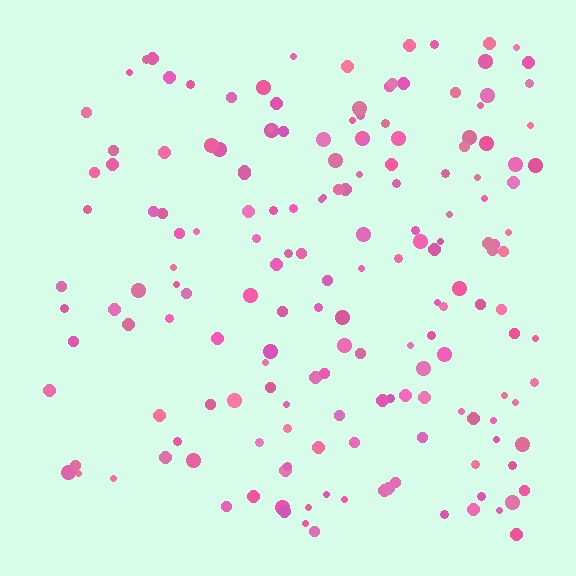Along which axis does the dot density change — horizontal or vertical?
Horizontal.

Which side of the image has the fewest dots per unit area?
The left.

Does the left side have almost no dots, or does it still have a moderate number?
Still a moderate number, just noticeably fewer than the right.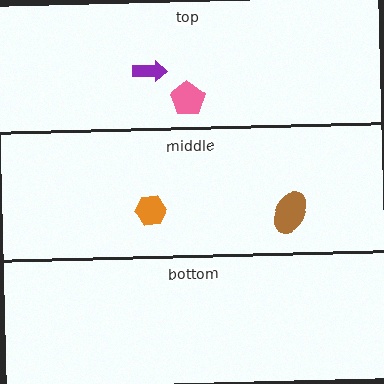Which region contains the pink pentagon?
The top region.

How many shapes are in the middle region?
2.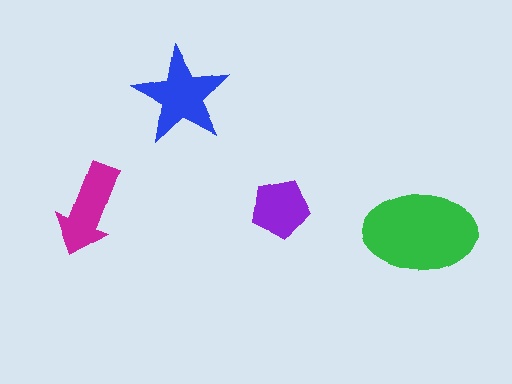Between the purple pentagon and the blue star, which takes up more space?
The blue star.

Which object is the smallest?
The purple pentagon.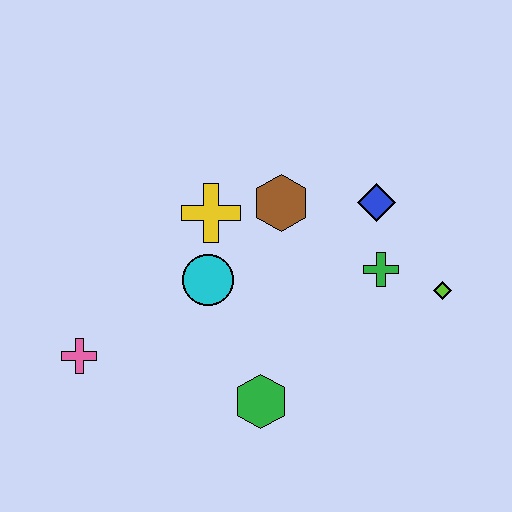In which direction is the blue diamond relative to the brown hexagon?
The blue diamond is to the right of the brown hexagon.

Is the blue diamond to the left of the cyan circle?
No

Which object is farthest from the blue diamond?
The pink cross is farthest from the blue diamond.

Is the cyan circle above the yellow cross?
No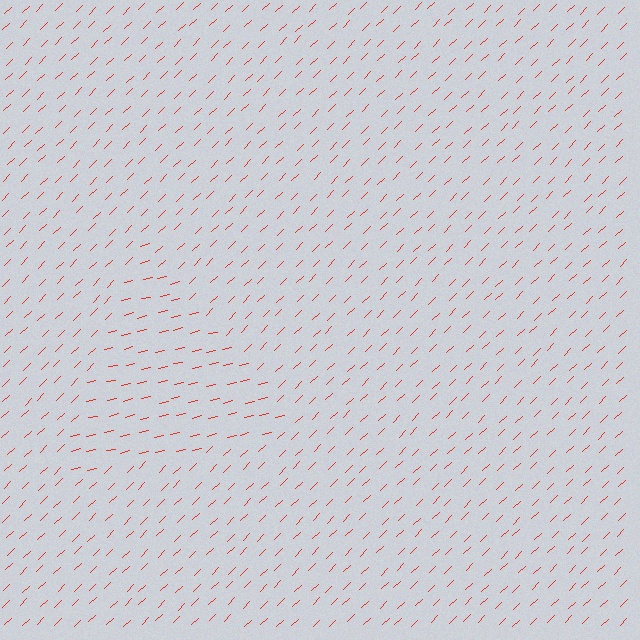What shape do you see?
I see a triangle.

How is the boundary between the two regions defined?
The boundary is defined purely by a change in line orientation (approximately 31 degrees difference). All lines are the same color and thickness.